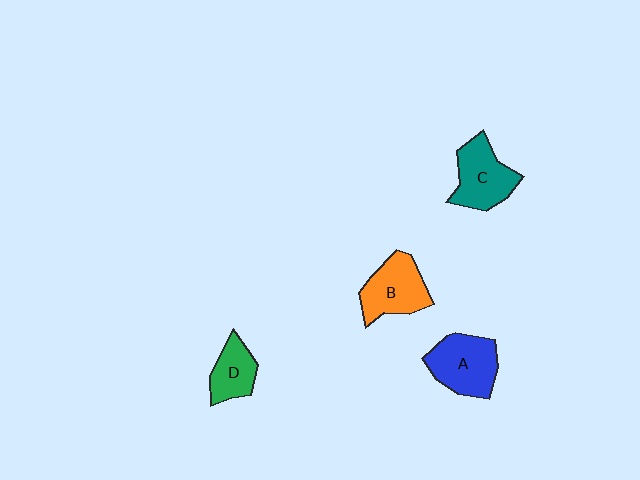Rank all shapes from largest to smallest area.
From largest to smallest: A (blue), B (orange), C (teal), D (green).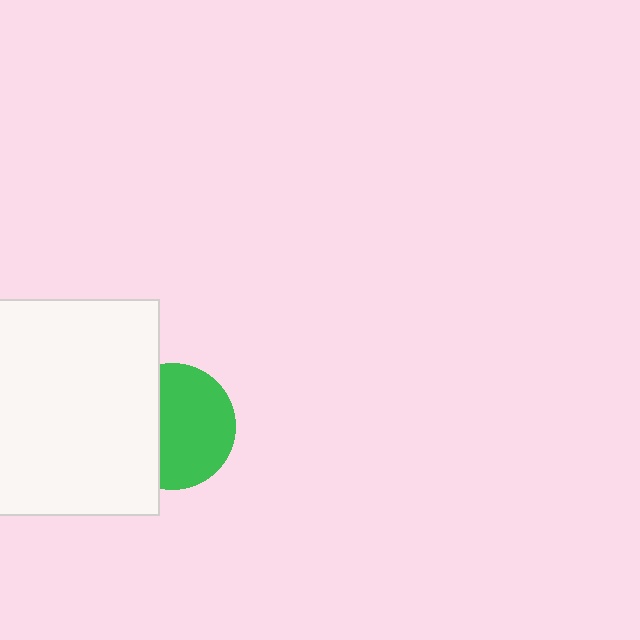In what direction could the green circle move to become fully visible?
The green circle could move right. That would shift it out from behind the white rectangle entirely.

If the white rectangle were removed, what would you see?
You would see the complete green circle.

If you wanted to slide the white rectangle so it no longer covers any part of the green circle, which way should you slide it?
Slide it left — that is the most direct way to separate the two shapes.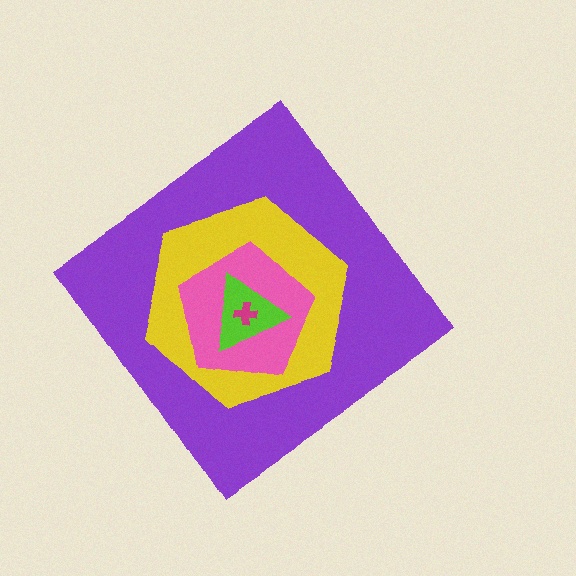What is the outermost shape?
The purple diamond.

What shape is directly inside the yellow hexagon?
The pink pentagon.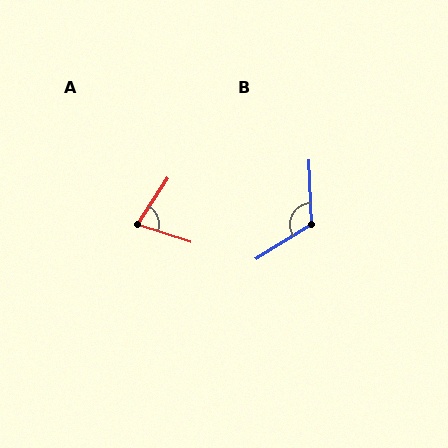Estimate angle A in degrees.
Approximately 75 degrees.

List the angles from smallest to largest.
A (75°), B (120°).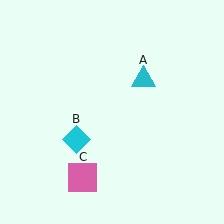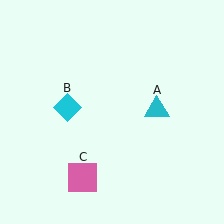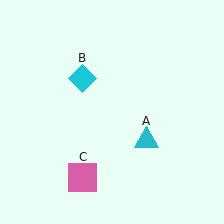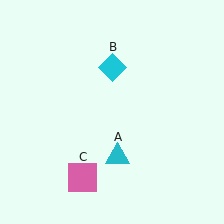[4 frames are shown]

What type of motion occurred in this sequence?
The cyan triangle (object A), cyan diamond (object B) rotated clockwise around the center of the scene.